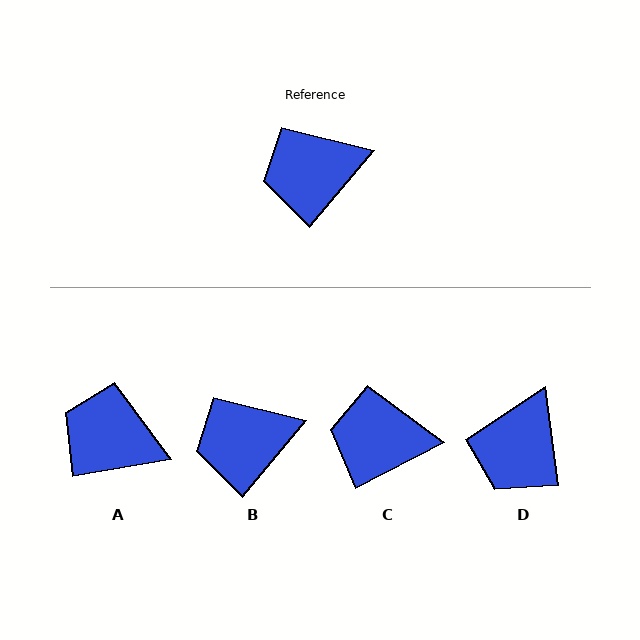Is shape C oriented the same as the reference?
No, it is off by about 22 degrees.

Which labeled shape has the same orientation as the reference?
B.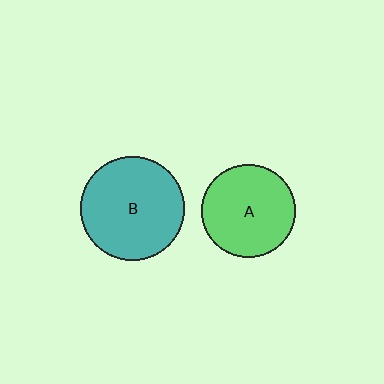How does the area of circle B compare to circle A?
Approximately 1.2 times.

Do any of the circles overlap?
No, none of the circles overlap.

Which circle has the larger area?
Circle B (teal).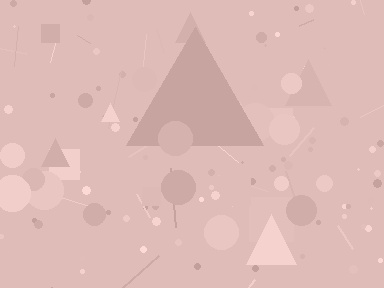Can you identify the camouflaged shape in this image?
The camouflaged shape is a triangle.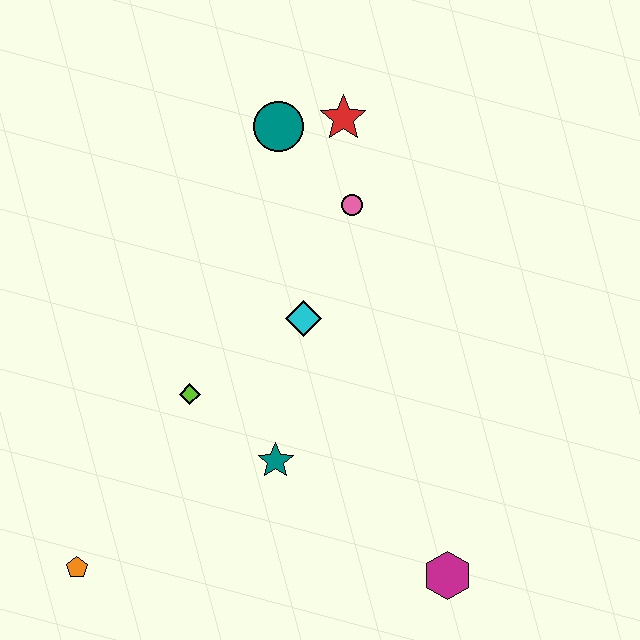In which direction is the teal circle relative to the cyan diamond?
The teal circle is above the cyan diamond.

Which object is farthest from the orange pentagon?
The red star is farthest from the orange pentagon.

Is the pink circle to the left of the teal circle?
No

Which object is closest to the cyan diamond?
The pink circle is closest to the cyan diamond.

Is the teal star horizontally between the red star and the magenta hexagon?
No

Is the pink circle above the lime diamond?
Yes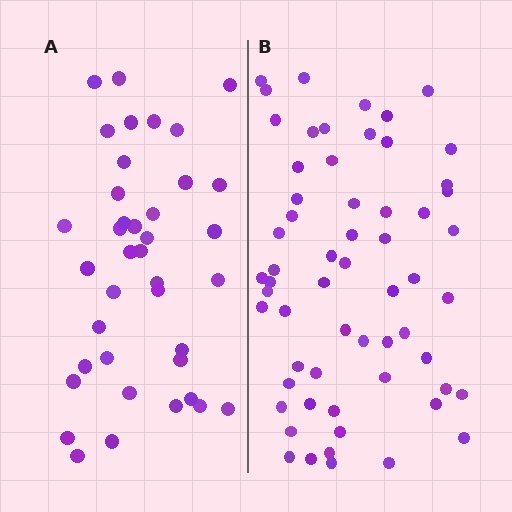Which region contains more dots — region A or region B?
Region B (the right region) has more dots.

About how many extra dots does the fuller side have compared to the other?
Region B has approximately 20 more dots than region A.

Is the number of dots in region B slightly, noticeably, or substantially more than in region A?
Region B has substantially more. The ratio is roughly 1.5 to 1.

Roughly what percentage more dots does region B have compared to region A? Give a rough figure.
About 55% more.